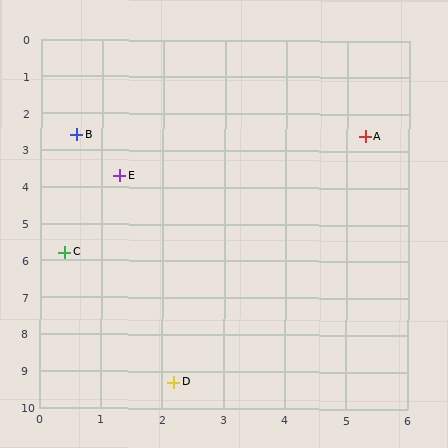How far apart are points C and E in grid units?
Points C and E are about 2.3 grid units apart.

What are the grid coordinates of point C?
Point C is at approximately (0.4, 5.8).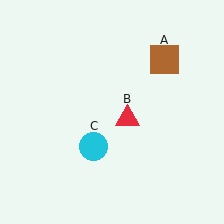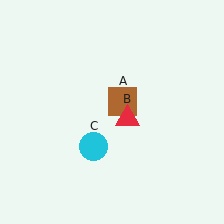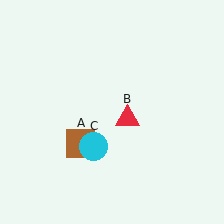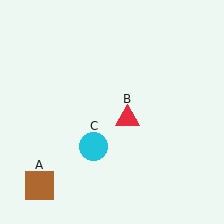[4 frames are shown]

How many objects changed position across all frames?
1 object changed position: brown square (object A).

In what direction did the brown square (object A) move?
The brown square (object A) moved down and to the left.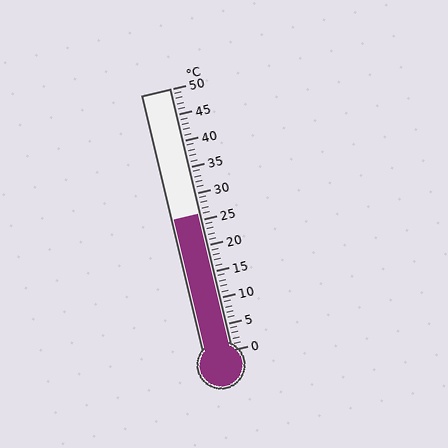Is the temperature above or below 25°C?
The temperature is above 25°C.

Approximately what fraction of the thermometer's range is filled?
The thermometer is filled to approximately 50% of its range.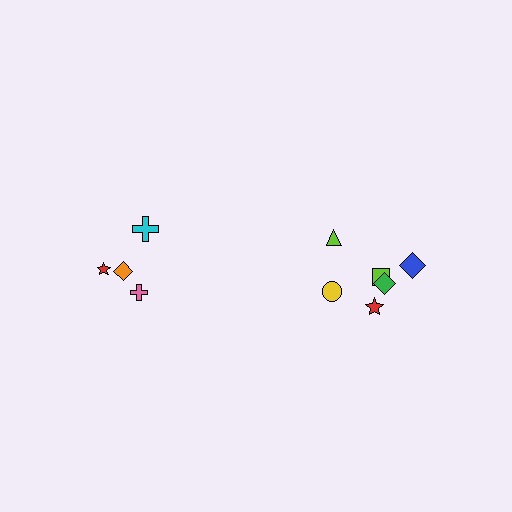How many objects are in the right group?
There are 6 objects.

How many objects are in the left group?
There are 4 objects.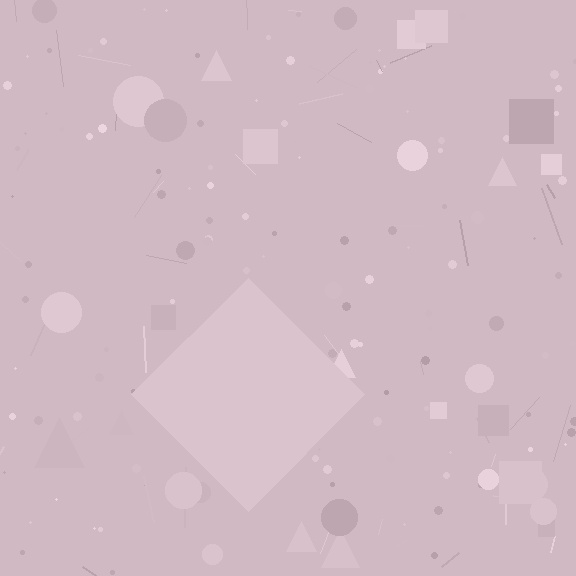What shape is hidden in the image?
A diamond is hidden in the image.